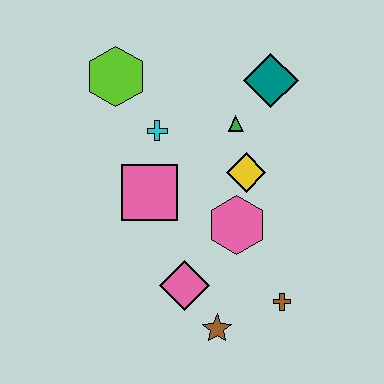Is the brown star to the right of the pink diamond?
Yes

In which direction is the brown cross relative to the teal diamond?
The brown cross is below the teal diamond.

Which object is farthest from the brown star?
The lime hexagon is farthest from the brown star.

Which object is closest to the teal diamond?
The green triangle is closest to the teal diamond.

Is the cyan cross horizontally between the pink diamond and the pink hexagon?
No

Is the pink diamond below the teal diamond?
Yes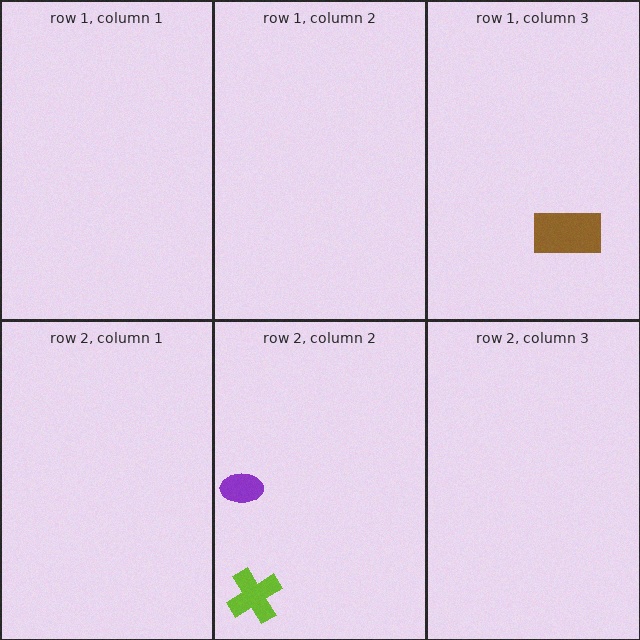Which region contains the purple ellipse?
The row 2, column 2 region.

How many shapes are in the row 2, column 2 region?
2.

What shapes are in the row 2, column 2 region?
The lime cross, the purple ellipse.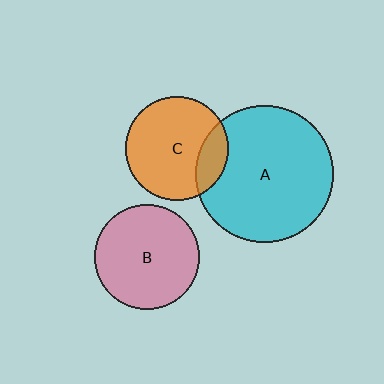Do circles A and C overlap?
Yes.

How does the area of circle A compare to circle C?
Approximately 1.8 times.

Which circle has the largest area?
Circle A (cyan).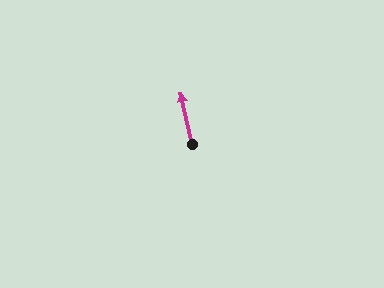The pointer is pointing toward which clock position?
Roughly 12 o'clock.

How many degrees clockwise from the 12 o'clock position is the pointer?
Approximately 347 degrees.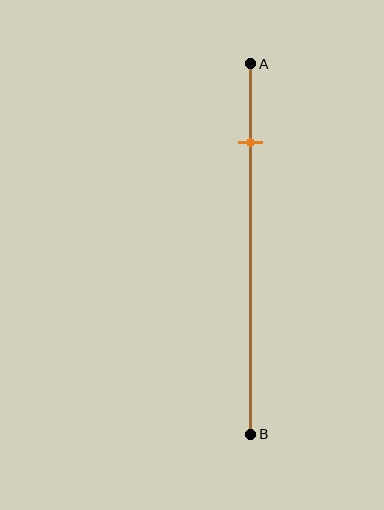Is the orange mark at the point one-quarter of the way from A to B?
No, the mark is at about 20% from A, not at the 25% one-quarter point.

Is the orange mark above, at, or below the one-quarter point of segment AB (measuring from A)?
The orange mark is above the one-quarter point of segment AB.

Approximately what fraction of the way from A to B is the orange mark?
The orange mark is approximately 20% of the way from A to B.